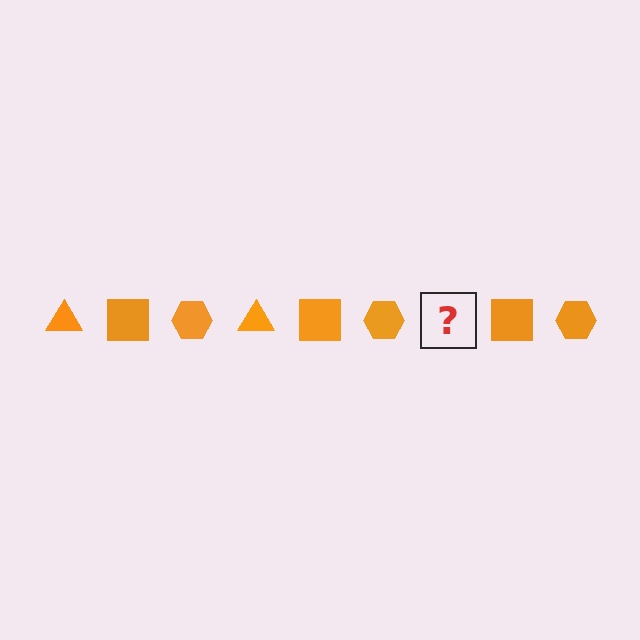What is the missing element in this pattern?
The missing element is an orange triangle.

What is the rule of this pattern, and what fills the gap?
The rule is that the pattern cycles through triangle, square, hexagon shapes in orange. The gap should be filled with an orange triangle.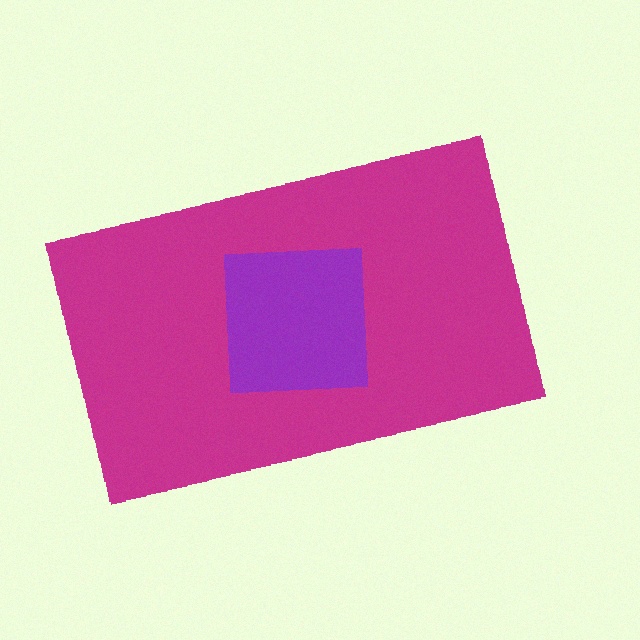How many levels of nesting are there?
2.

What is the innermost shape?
The purple square.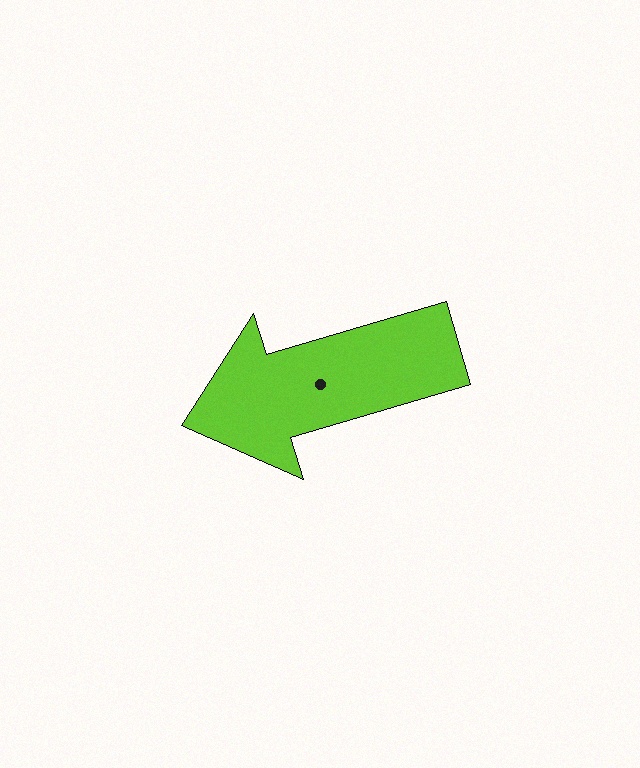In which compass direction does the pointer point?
West.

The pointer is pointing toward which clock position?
Roughly 8 o'clock.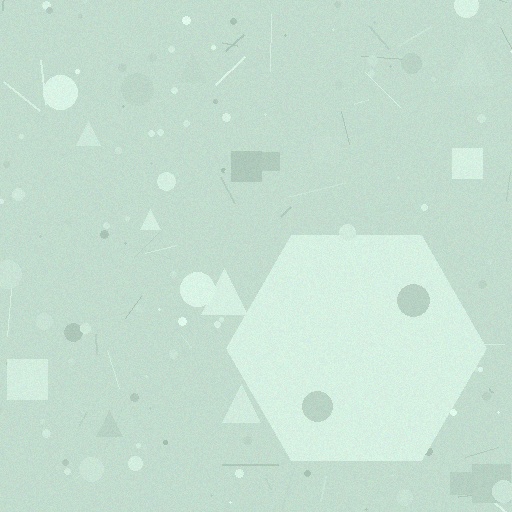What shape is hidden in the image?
A hexagon is hidden in the image.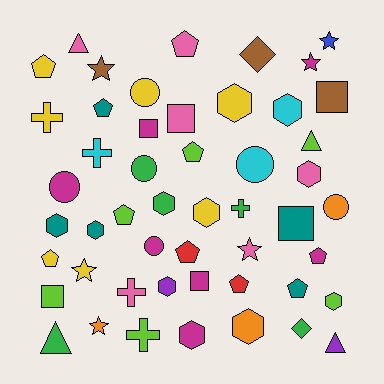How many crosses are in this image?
There are 5 crosses.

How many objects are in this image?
There are 50 objects.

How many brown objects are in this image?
There are 3 brown objects.